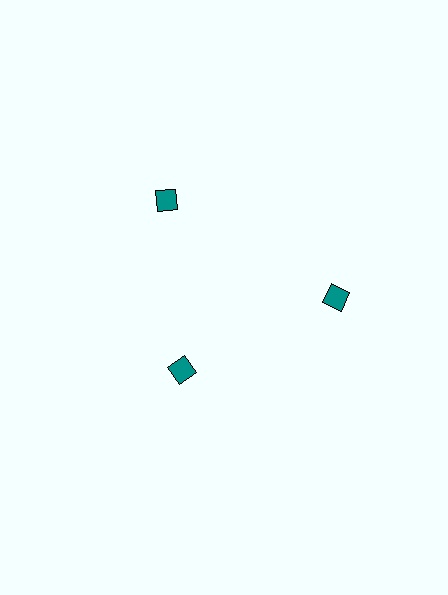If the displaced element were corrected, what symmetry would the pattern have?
It would have 3-fold rotational symmetry — the pattern would map onto itself every 120 degrees.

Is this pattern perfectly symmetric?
No. The 3 teal diamonds are arranged in a ring, but one element near the 7 o'clock position is pulled inward toward the center, breaking the 3-fold rotational symmetry.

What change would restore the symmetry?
The symmetry would be restored by moving it outward, back onto the ring so that all 3 diamonds sit at equal angles and equal distance from the center.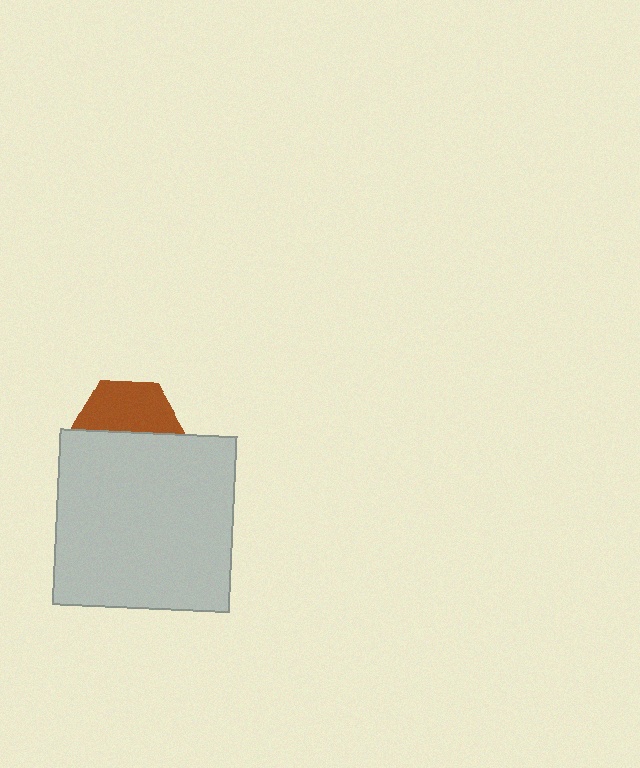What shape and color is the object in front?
The object in front is a light gray square.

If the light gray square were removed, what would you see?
You would see the complete brown hexagon.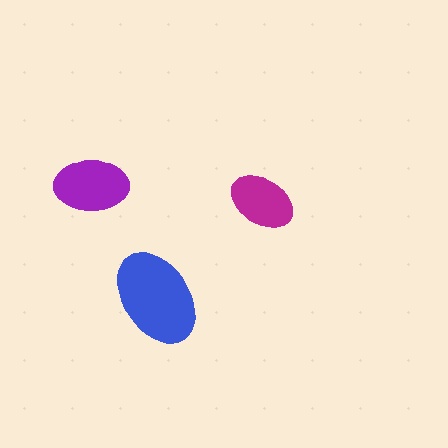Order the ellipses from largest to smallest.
the blue one, the purple one, the magenta one.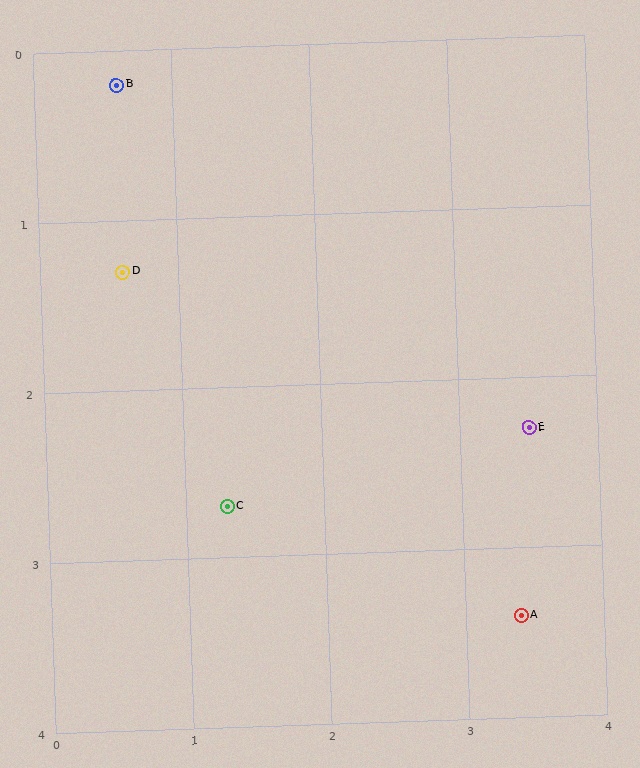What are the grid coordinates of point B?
Point B is at approximately (0.6, 0.2).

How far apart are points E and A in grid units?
Points E and A are about 1.1 grid units apart.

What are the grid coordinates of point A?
Point A is at approximately (3.4, 3.4).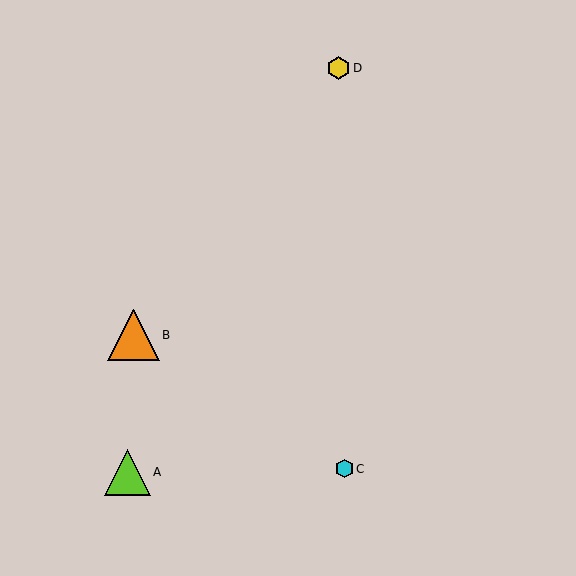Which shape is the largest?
The orange triangle (labeled B) is the largest.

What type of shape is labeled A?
Shape A is a lime triangle.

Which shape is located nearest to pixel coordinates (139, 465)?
The lime triangle (labeled A) at (127, 472) is nearest to that location.